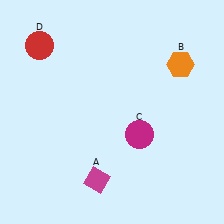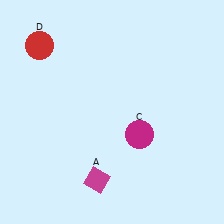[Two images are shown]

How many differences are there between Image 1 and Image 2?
There is 1 difference between the two images.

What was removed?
The orange hexagon (B) was removed in Image 2.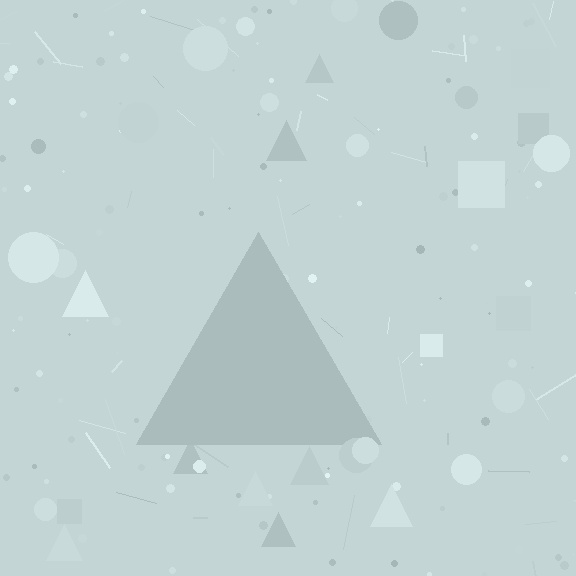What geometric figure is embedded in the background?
A triangle is embedded in the background.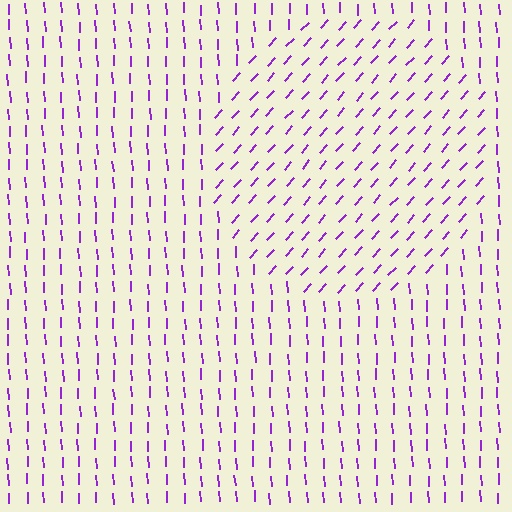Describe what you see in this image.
The image is filled with small purple line segments. A circle region in the image has lines oriented differently from the surrounding lines, creating a visible texture boundary.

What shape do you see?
I see a circle.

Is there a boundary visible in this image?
Yes, there is a texture boundary formed by a change in line orientation.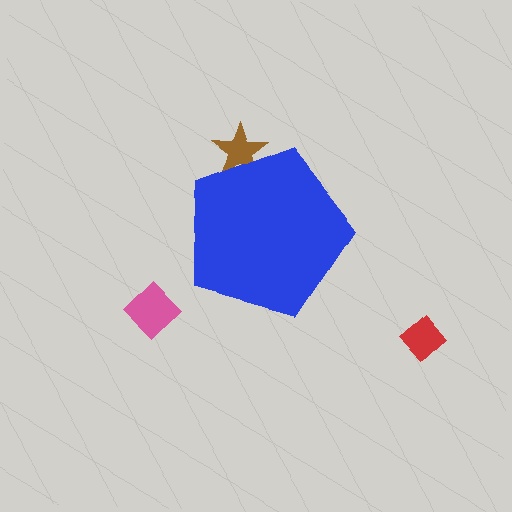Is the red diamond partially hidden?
No, the red diamond is fully visible.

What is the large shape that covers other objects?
A blue pentagon.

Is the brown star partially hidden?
Yes, the brown star is partially hidden behind the blue pentagon.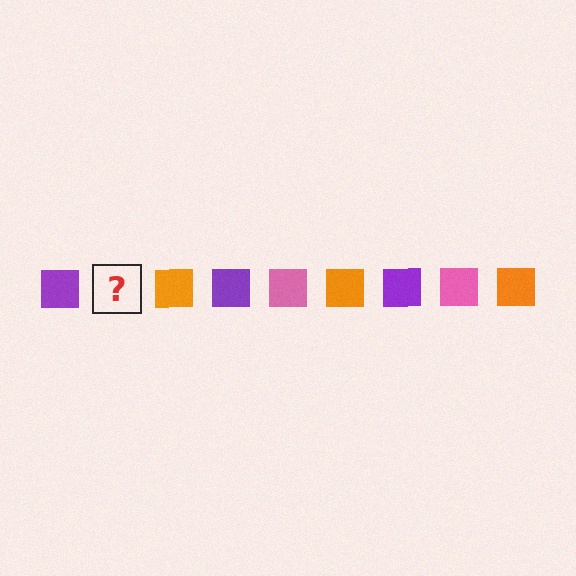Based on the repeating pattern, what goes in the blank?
The blank should be a pink square.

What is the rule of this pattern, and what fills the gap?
The rule is that the pattern cycles through purple, pink, orange squares. The gap should be filled with a pink square.